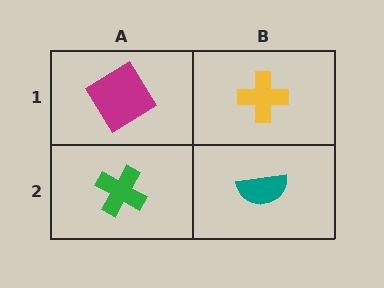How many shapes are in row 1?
2 shapes.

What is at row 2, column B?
A teal semicircle.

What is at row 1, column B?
A yellow cross.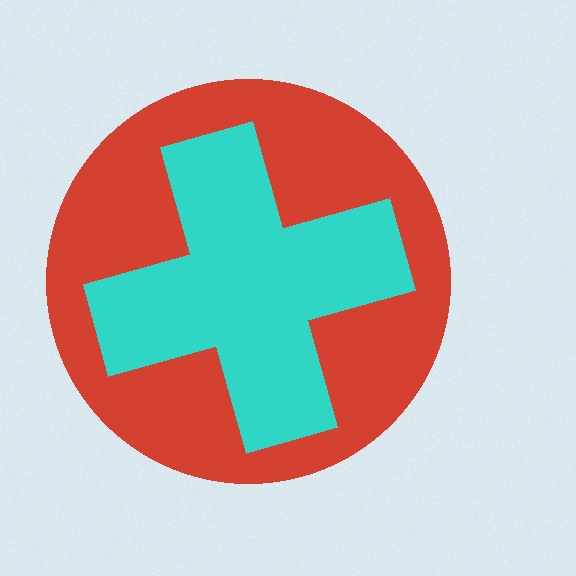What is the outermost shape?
The red circle.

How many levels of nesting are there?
2.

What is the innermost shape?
The cyan cross.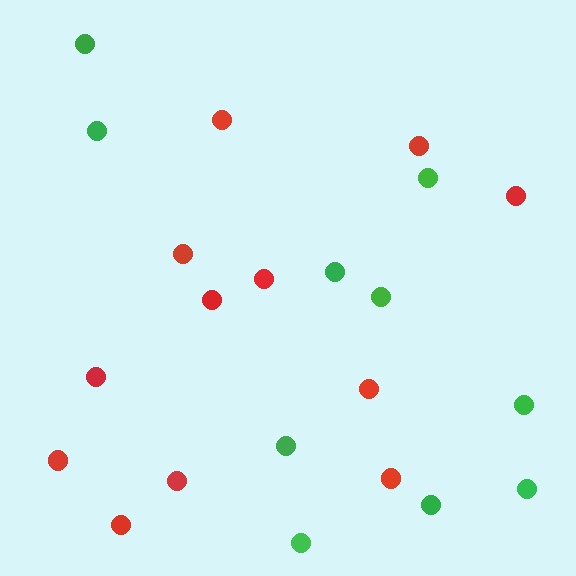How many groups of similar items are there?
There are 2 groups: one group of red circles (12) and one group of green circles (10).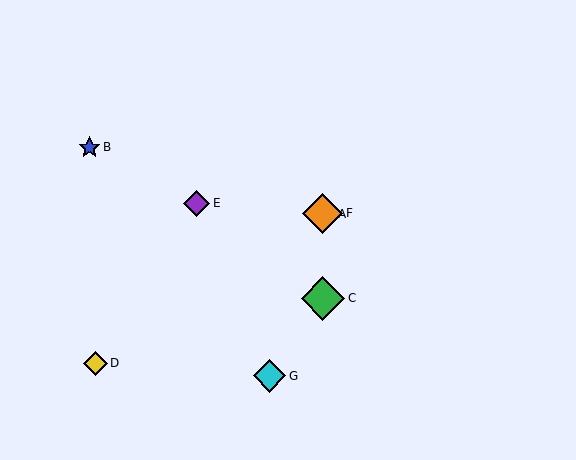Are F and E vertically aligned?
No, F is at x≈323 and E is at x≈197.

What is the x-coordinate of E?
Object E is at x≈197.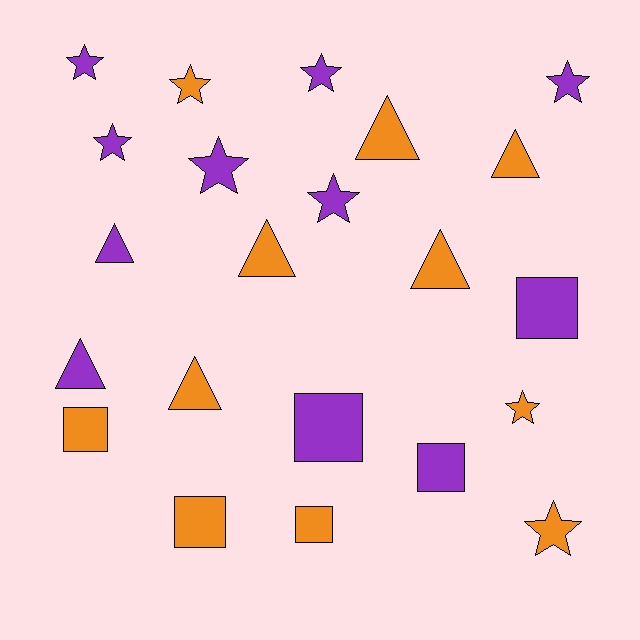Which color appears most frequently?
Purple, with 11 objects.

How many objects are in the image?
There are 22 objects.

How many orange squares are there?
There are 3 orange squares.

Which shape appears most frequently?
Star, with 9 objects.